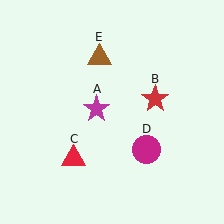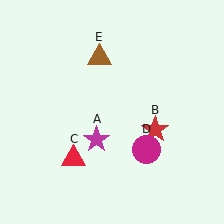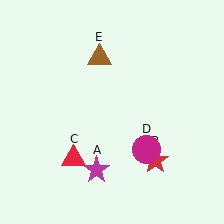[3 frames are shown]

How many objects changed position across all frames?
2 objects changed position: magenta star (object A), red star (object B).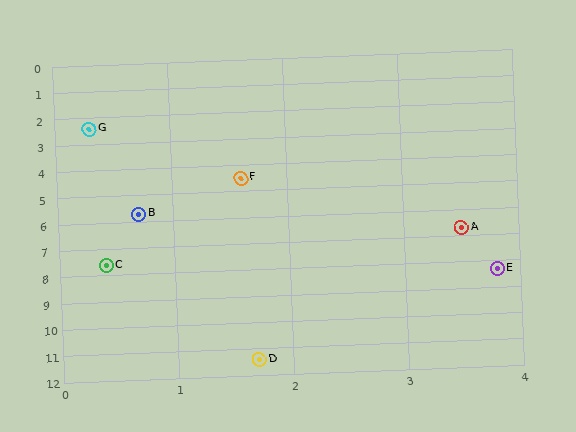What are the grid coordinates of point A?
Point A is at approximately (3.5, 6.7).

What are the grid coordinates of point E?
Point E is at approximately (3.8, 8.3).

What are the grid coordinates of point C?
Point C is at approximately (0.4, 7.6).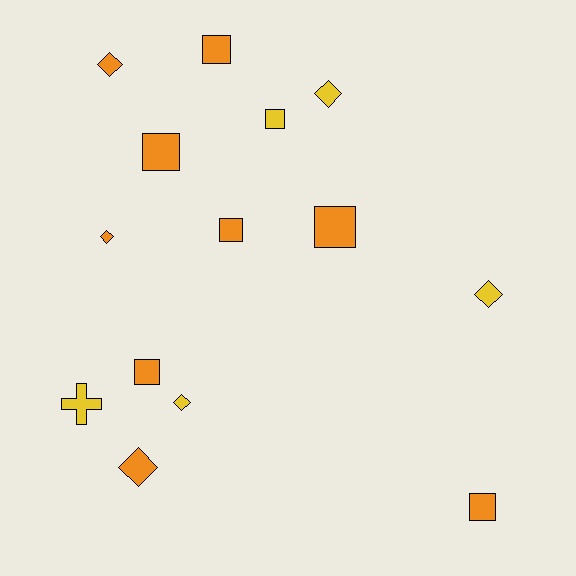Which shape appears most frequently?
Square, with 7 objects.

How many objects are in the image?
There are 14 objects.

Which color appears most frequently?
Orange, with 9 objects.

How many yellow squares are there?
There is 1 yellow square.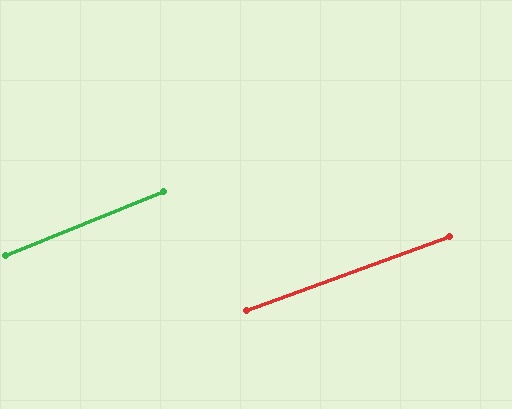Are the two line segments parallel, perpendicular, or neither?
Parallel — their directions differ by only 1.9°.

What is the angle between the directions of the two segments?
Approximately 2 degrees.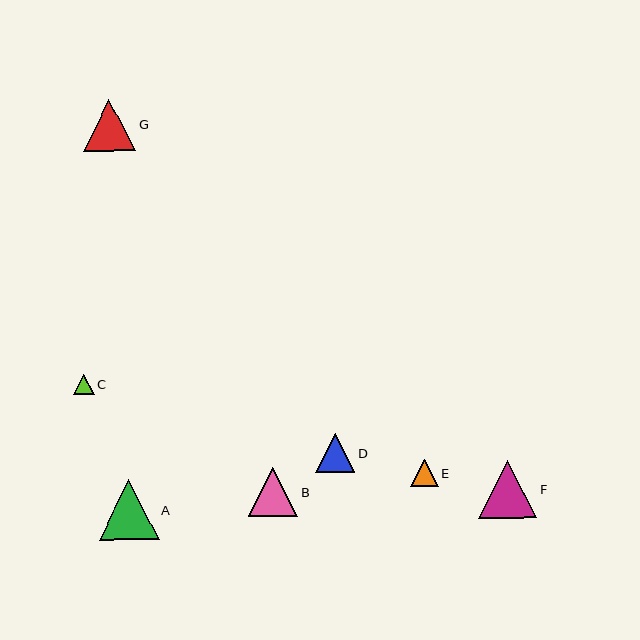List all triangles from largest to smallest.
From largest to smallest: A, F, G, B, D, E, C.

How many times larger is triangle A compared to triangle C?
Triangle A is approximately 2.9 times the size of triangle C.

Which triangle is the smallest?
Triangle C is the smallest with a size of approximately 21 pixels.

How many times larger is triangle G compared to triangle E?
Triangle G is approximately 1.9 times the size of triangle E.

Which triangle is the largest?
Triangle A is the largest with a size of approximately 60 pixels.